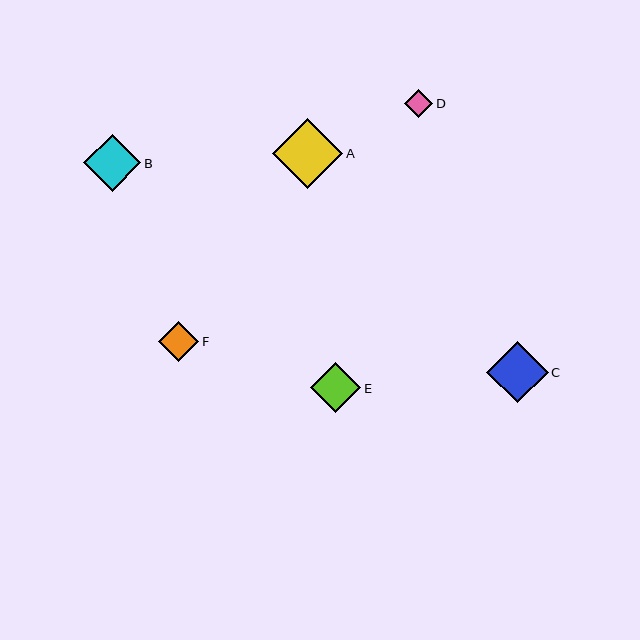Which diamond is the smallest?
Diamond D is the smallest with a size of approximately 28 pixels.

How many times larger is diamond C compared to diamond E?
Diamond C is approximately 1.2 times the size of diamond E.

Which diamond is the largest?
Diamond A is the largest with a size of approximately 70 pixels.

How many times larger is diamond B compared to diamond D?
Diamond B is approximately 2.0 times the size of diamond D.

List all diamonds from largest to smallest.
From largest to smallest: A, C, B, E, F, D.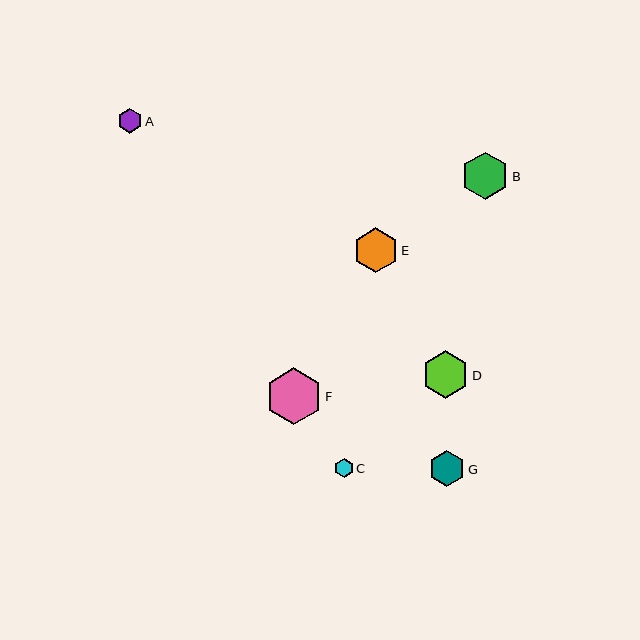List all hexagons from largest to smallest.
From largest to smallest: F, B, D, E, G, A, C.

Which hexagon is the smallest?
Hexagon C is the smallest with a size of approximately 19 pixels.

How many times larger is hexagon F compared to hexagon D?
Hexagon F is approximately 1.2 times the size of hexagon D.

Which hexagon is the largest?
Hexagon F is the largest with a size of approximately 57 pixels.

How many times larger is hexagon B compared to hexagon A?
Hexagon B is approximately 1.9 times the size of hexagon A.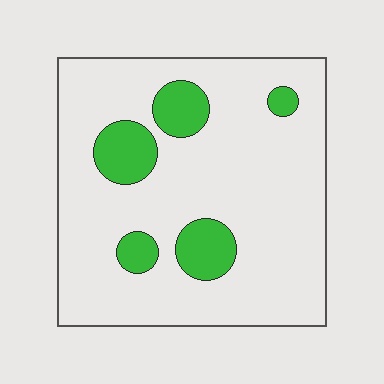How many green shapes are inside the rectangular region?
5.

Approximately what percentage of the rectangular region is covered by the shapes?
Approximately 15%.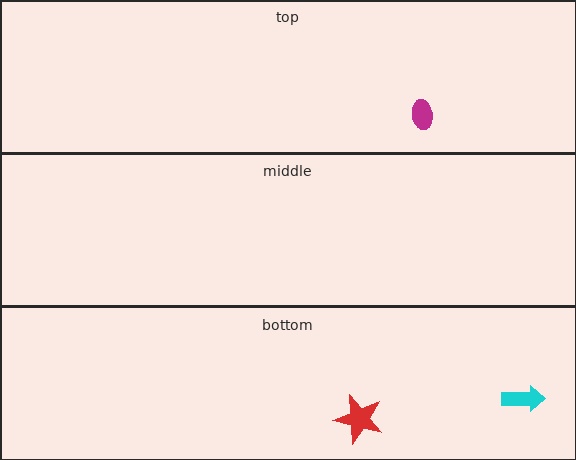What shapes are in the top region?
The magenta ellipse.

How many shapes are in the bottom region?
2.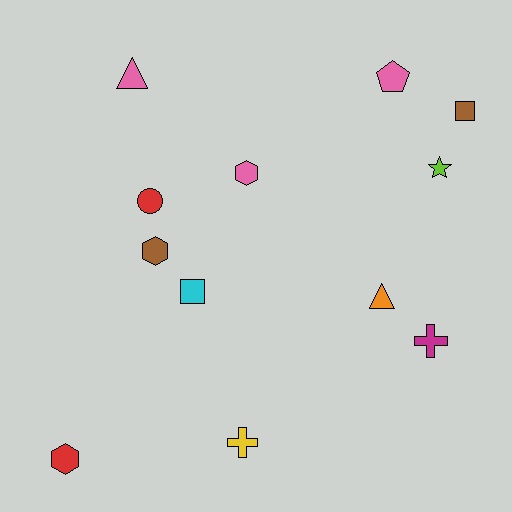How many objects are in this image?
There are 12 objects.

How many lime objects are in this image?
There is 1 lime object.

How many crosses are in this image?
There are 2 crosses.